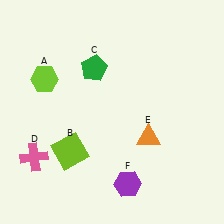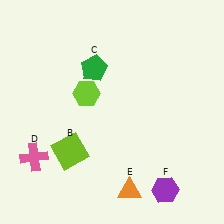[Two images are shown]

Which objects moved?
The objects that moved are: the lime hexagon (A), the orange triangle (E), the purple hexagon (F).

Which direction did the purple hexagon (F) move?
The purple hexagon (F) moved right.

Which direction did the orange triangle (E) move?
The orange triangle (E) moved down.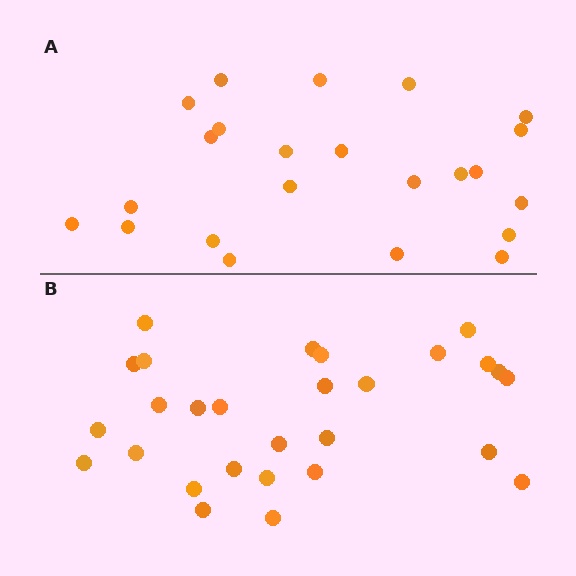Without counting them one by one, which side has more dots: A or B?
Region B (the bottom region) has more dots.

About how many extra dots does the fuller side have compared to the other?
Region B has about 5 more dots than region A.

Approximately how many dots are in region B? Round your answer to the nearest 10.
About 30 dots. (The exact count is 28, which rounds to 30.)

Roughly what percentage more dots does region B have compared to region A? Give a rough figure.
About 20% more.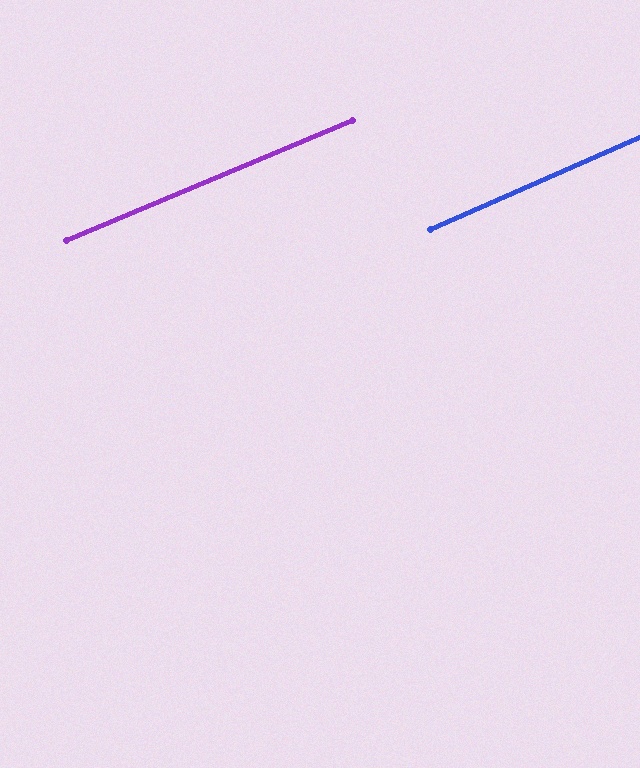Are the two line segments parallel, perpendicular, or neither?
Parallel — their directions differ by only 1.0°.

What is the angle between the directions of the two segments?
Approximately 1 degree.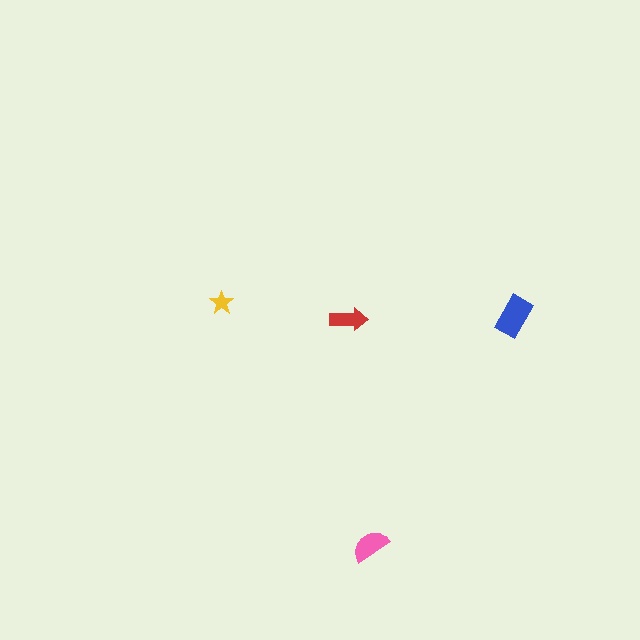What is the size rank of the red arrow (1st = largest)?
3rd.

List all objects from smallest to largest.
The yellow star, the red arrow, the pink semicircle, the blue rectangle.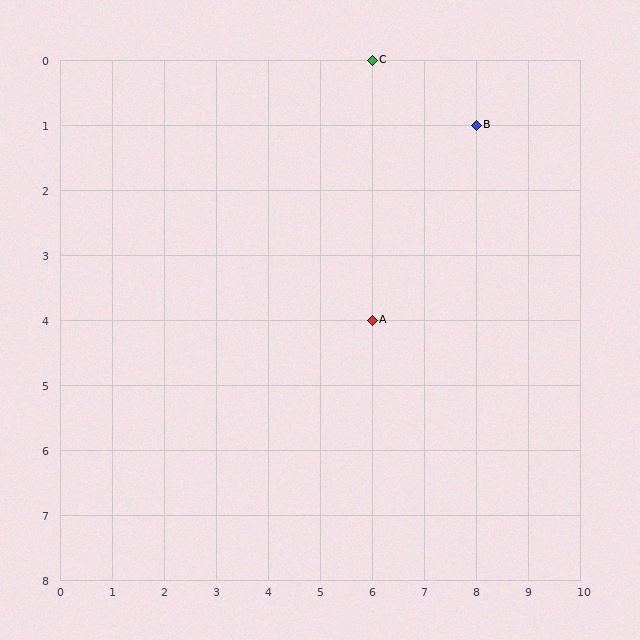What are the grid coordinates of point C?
Point C is at grid coordinates (6, 0).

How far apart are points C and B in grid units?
Points C and B are 2 columns and 1 row apart (about 2.2 grid units diagonally).